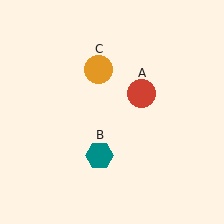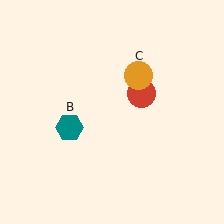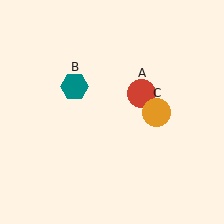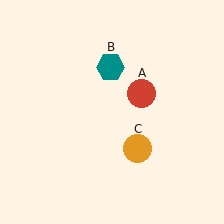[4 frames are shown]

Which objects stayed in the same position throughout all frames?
Red circle (object A) remained stationary.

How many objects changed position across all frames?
2 objects changed position: teal hexagon (object B), orange circle (object C).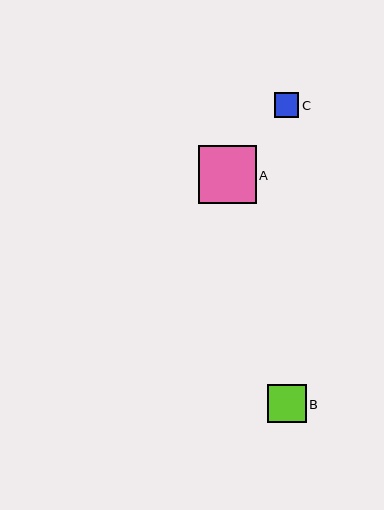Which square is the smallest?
Square C is the smallest with a size of approximately 25 pixels.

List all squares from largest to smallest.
From largest to smallest: A, B, C.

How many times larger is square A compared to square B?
Square A is approximately 1.5 times the size of square B.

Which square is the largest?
Square A is the largest with a size of approximately 58 pixels.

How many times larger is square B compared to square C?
Square B is approximately 1.6 times the size of square C.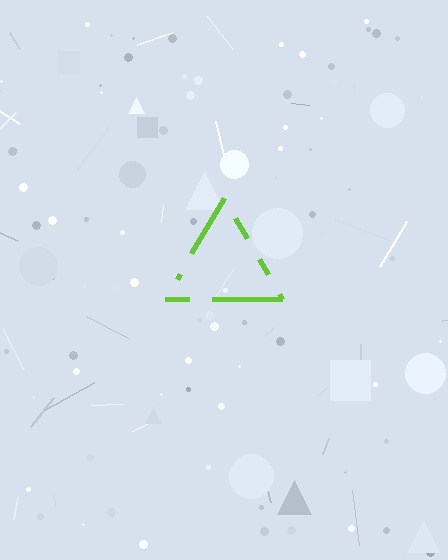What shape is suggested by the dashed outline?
The dashed outline suggests a triangle.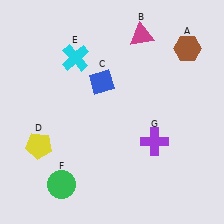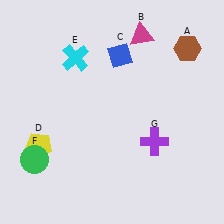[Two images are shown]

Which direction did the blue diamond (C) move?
The blue diamond (C) moved up.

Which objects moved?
The objects that moved are: the blue diamond (C), the green circle (F).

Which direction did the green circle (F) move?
The green circle (F) moved left.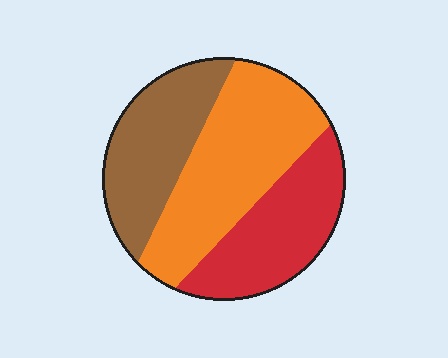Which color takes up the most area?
Orange, at roughly 40%.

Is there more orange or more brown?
Orange.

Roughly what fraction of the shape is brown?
Brown takes up about one quarter (1/4) of the shape.